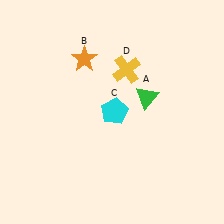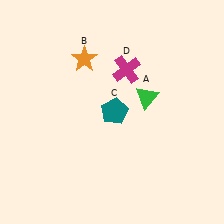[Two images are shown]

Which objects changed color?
C changed from cyan to teal. D changed from yellow to magenta.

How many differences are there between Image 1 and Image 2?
There are 2 differences between the two images.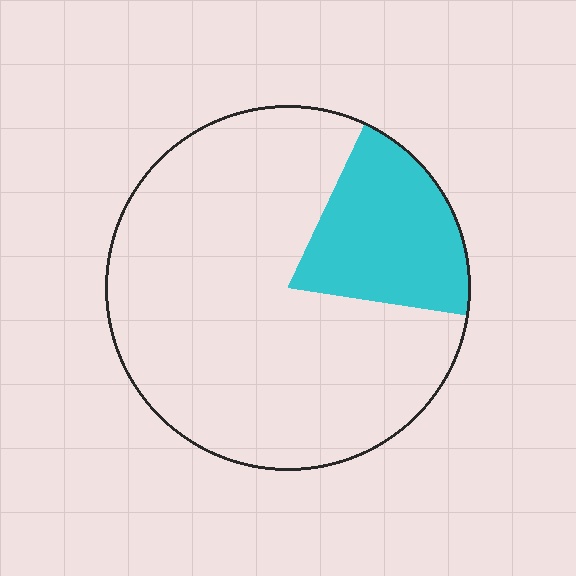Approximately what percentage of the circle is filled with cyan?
Approximately 20%.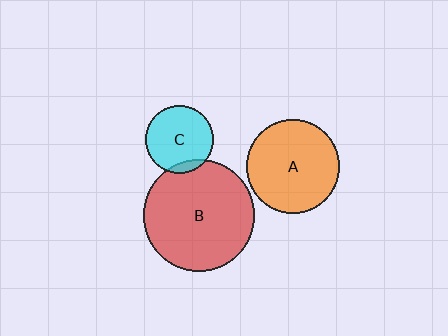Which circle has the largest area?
Circle B (red).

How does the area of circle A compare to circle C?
Approximately 1.9 times.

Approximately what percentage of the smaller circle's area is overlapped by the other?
Approximately 10%.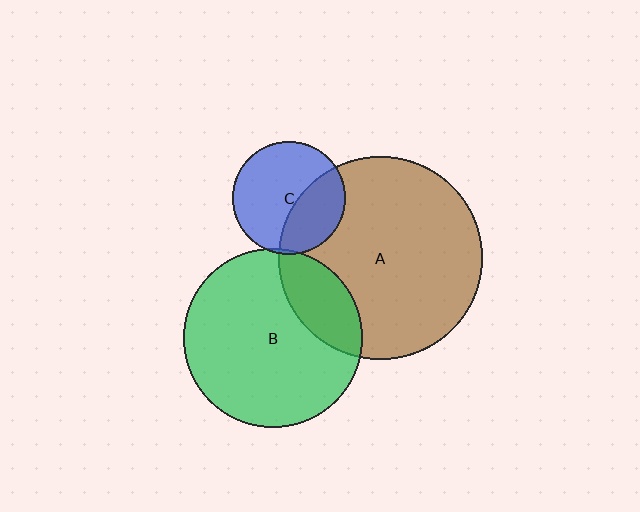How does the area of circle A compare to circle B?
Approximately 1.3 times.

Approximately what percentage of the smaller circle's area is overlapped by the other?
Approximately 20%.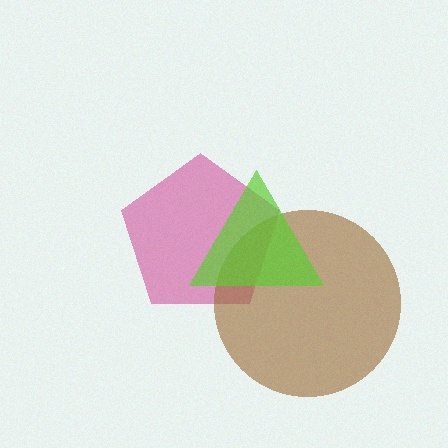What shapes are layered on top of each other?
The layered shapes are: a magenta pentagon, a brown circle, a lime triangle.